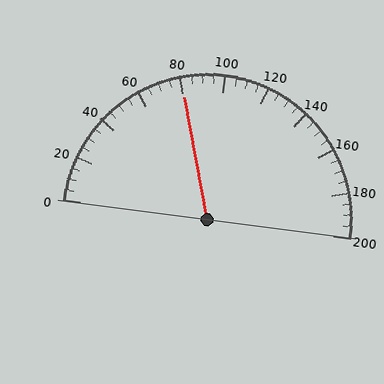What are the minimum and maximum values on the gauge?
The gauge ranges from 0 to 200.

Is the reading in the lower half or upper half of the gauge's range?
The reading is in the lower half of the range (0 to 200).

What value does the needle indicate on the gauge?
The needle indicates approximately 80.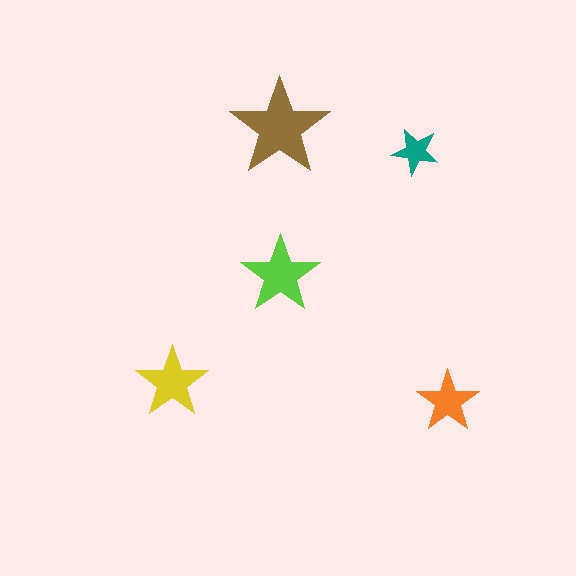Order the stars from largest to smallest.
the brown one, the lime one, the yellow one, the orange one, the teal one.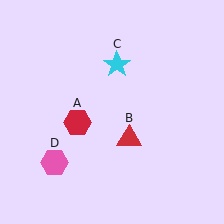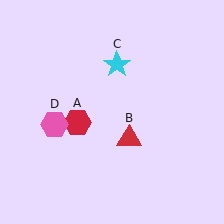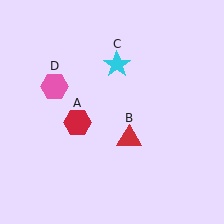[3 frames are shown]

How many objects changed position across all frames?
1 object changed position: pink hexagon (object D).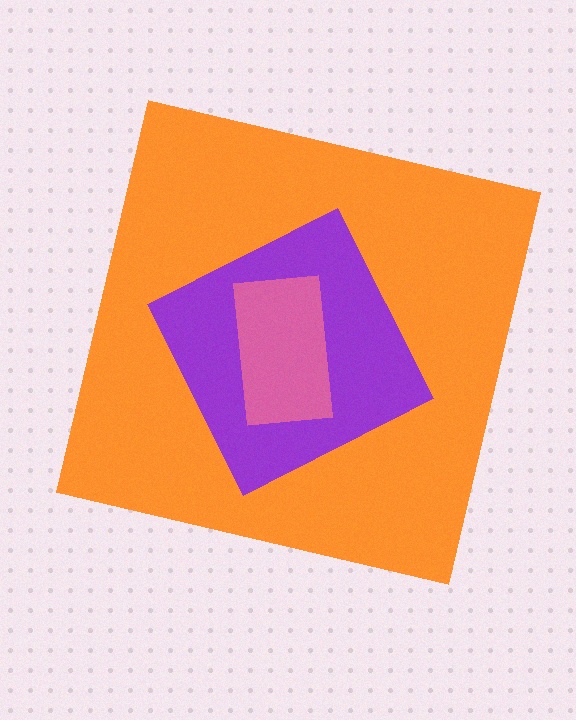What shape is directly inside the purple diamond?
The pink rectangle.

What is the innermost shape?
The pink rectangle.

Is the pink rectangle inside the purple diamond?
Yes.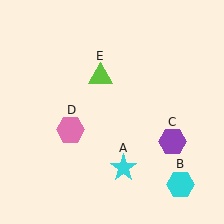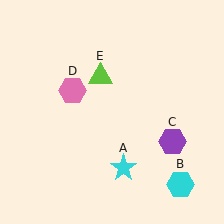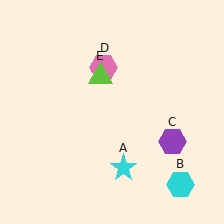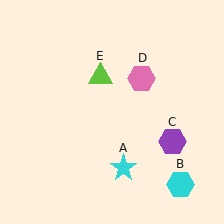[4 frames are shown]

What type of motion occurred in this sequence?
The pink hexagon (object D) rotated clockwise around the center of the scene.